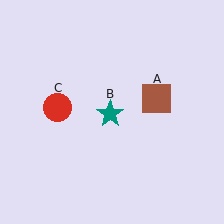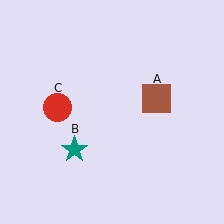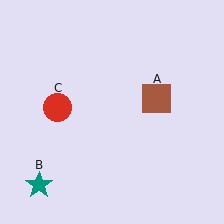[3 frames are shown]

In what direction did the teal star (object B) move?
The teal star (object B) moved down and to the left.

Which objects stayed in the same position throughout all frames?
Brown square (object A) and red circle (object C) remained stationary.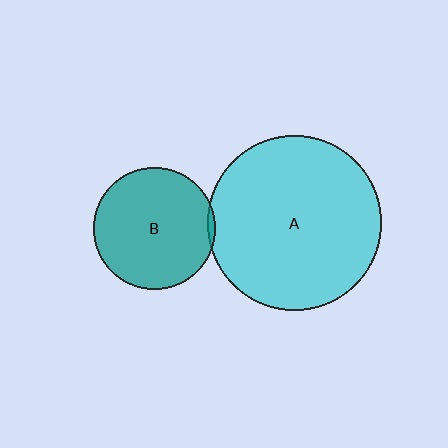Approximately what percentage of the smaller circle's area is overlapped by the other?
Approximately 5%.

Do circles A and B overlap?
Yes.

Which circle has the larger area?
Circle A (cyan).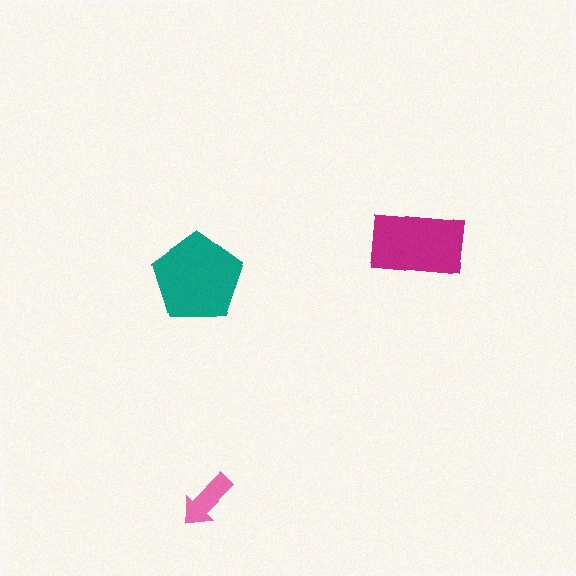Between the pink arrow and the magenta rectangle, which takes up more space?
The magenta rectangle.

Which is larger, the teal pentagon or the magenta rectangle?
The teal pentagon.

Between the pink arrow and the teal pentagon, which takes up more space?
The teal pentagon.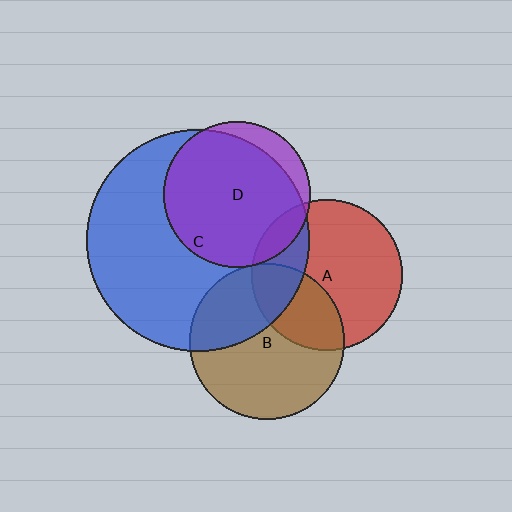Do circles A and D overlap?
Yes.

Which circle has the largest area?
Circle C (blue).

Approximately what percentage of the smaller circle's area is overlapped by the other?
Approximately 10%.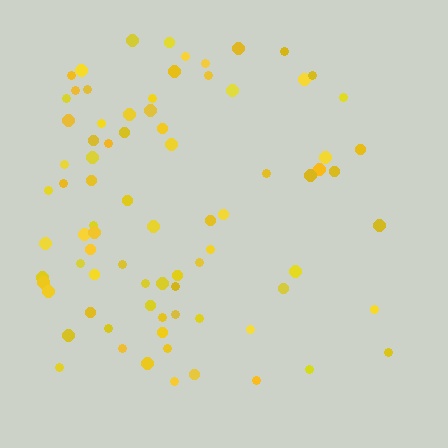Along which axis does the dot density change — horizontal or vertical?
Horizontal.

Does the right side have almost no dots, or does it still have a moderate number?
Still a moderate number, just noticeably fewer than the left.